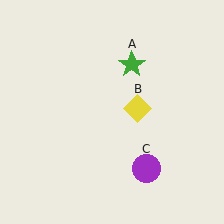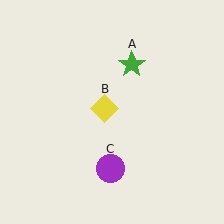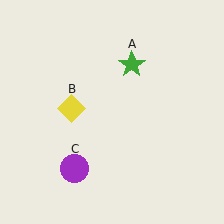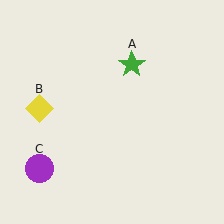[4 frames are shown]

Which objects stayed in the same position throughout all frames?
Green star (object A) remained stationary.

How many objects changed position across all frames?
2 objects changed position: yellow diamond (object B), purple circle (object C).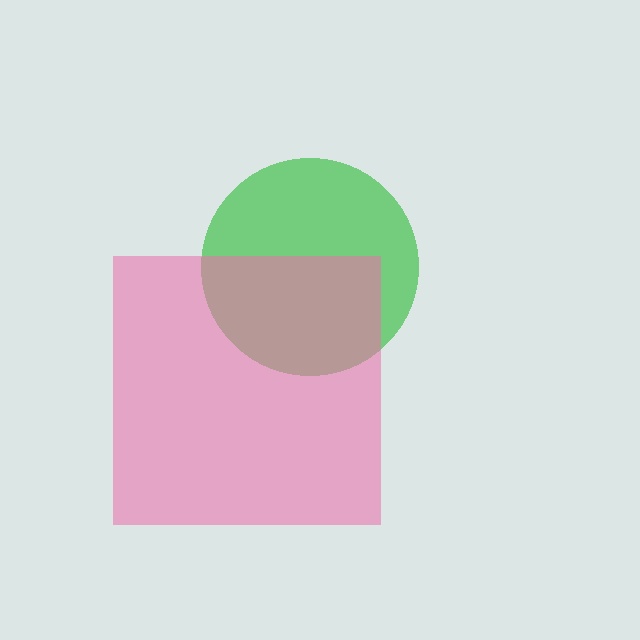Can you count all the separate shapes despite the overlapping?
Yes, there are 2 separate shapes.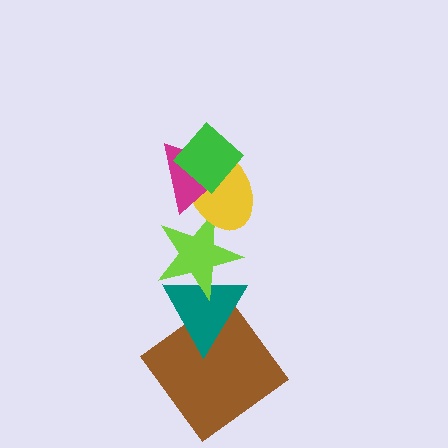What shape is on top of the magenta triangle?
The green diamond is on top of the magenta triangle.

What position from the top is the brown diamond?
The brown diamond is 6th from the top.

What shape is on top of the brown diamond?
The teal triangle is on top of the brown diamond.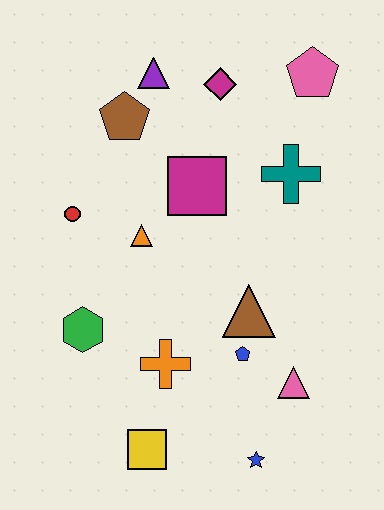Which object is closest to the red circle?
The orange triangle is closest to the red circle.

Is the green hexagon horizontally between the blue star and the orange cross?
No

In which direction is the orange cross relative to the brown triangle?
The orange cross is to the left of the brown triangle.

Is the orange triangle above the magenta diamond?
No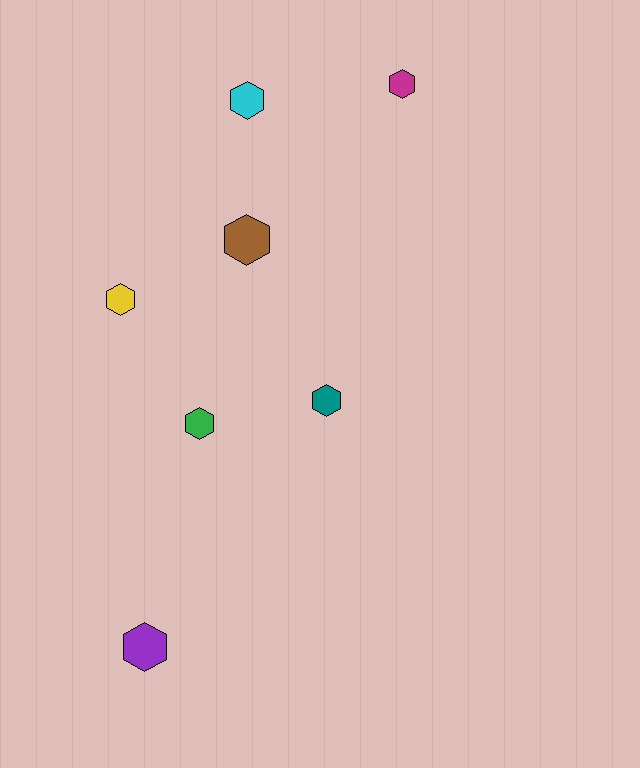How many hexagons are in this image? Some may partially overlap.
There are 7 hexagons.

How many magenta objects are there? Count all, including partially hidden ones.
There is 1 magenta object.